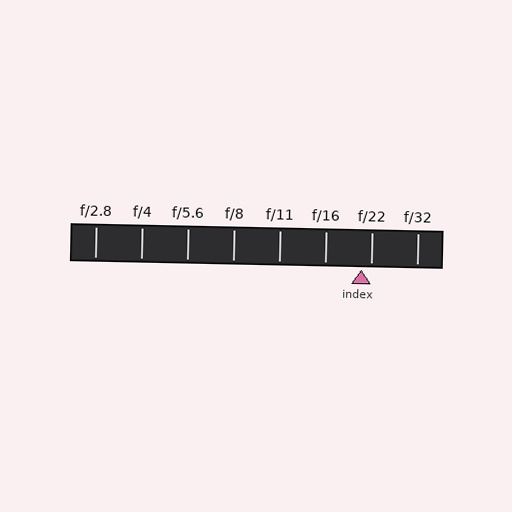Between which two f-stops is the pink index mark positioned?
The index mark is between f/16 and f/22.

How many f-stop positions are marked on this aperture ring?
There are 8 f-stop positions marked.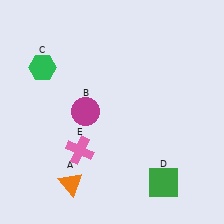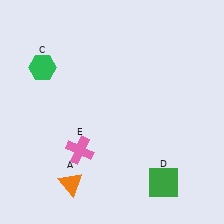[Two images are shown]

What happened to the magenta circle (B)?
The magenta circle (B) was removed in Image 2. It was in the top-left area of Image 1.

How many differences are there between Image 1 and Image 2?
There is 1 difference between the two images.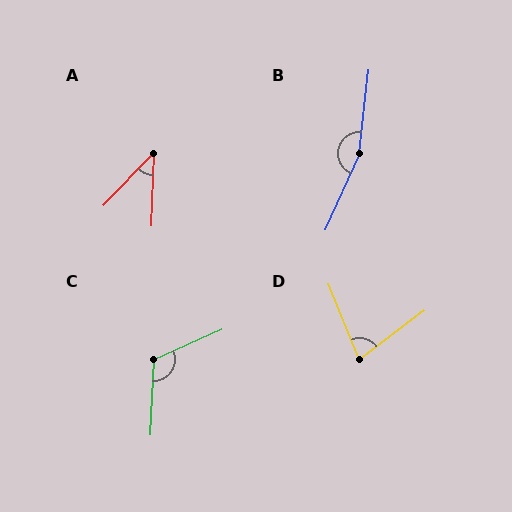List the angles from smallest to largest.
A (42°), D (75°), C (117°), B (162°).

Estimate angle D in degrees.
Approximately 75 degrees.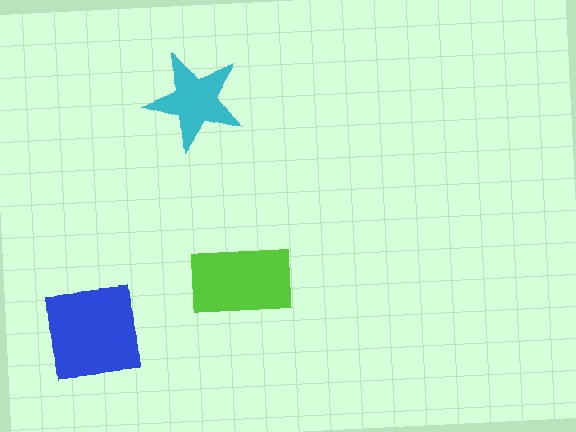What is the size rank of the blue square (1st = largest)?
1st.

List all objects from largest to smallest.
The blue square, the lime rectangle, the cyan star.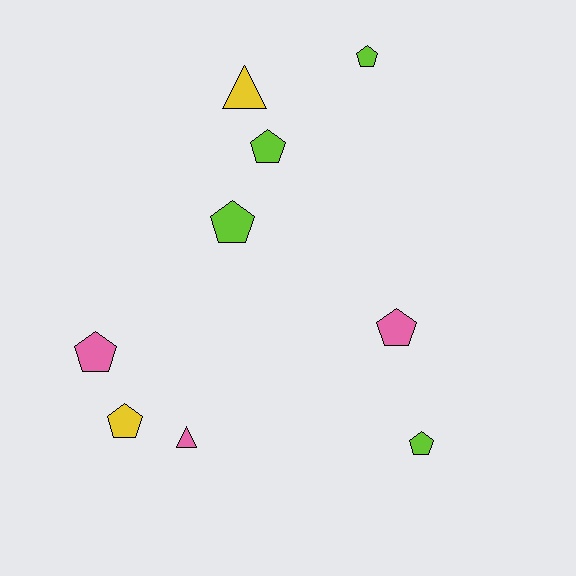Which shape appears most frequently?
Pentagon, with 7 objects.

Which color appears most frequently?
Lime, with 4 objects.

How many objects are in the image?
There are 9 objects.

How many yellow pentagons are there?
There is 1 yellow pentagon.